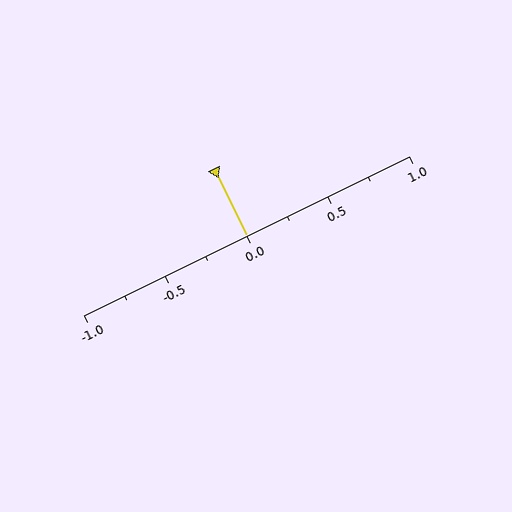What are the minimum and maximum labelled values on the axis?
The axis runs from -1.0 to 1.0.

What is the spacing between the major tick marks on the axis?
The major ticks are spaced 0.5 apart.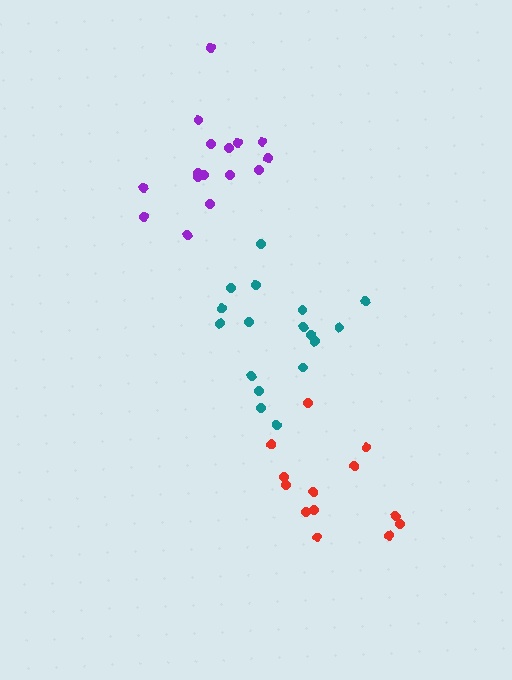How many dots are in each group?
Group 1: 16 dots, Group 2: 13 dots, Group 3: 17 dots (46 total).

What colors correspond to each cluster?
The clusters are colored: purple, red, teal.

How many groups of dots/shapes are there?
There are 3 groups.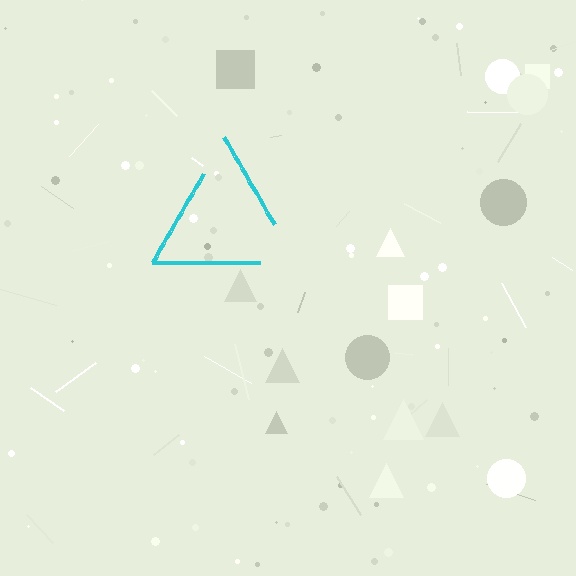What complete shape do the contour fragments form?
The contour fragments form a triangle.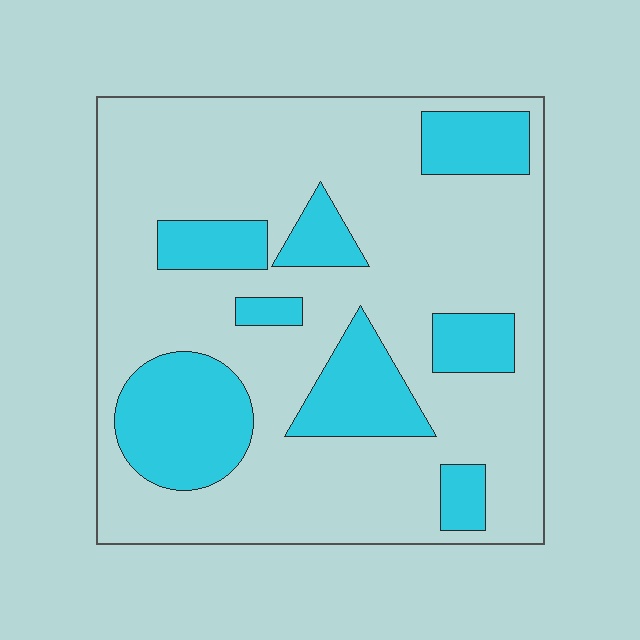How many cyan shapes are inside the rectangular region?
8.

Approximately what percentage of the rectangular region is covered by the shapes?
Approximately 25%.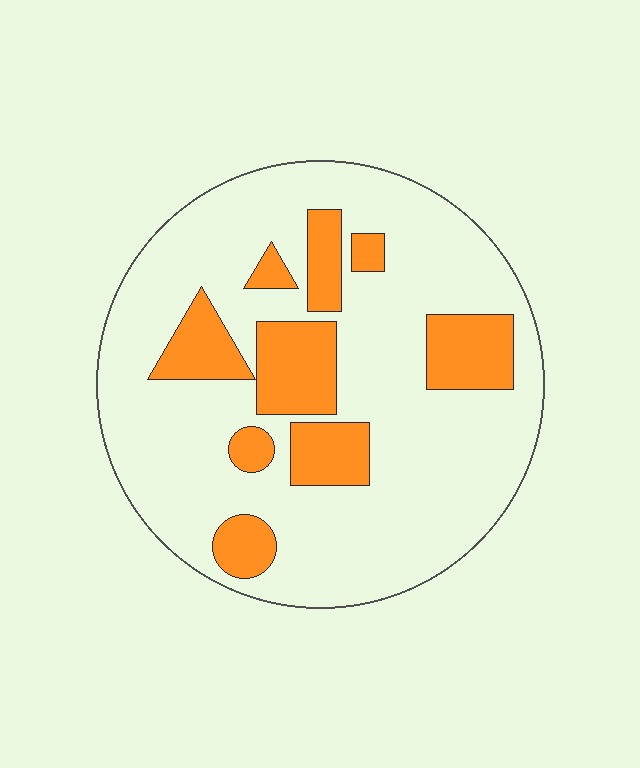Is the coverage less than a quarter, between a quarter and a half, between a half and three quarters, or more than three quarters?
Less than a quarter.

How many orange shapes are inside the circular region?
9.